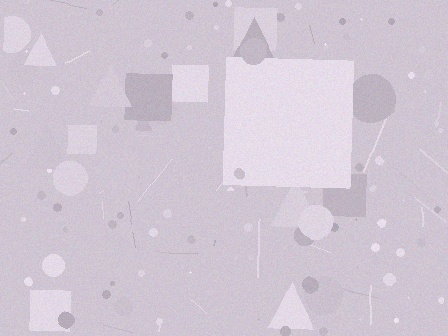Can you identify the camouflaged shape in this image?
The camouflaged shape is a square.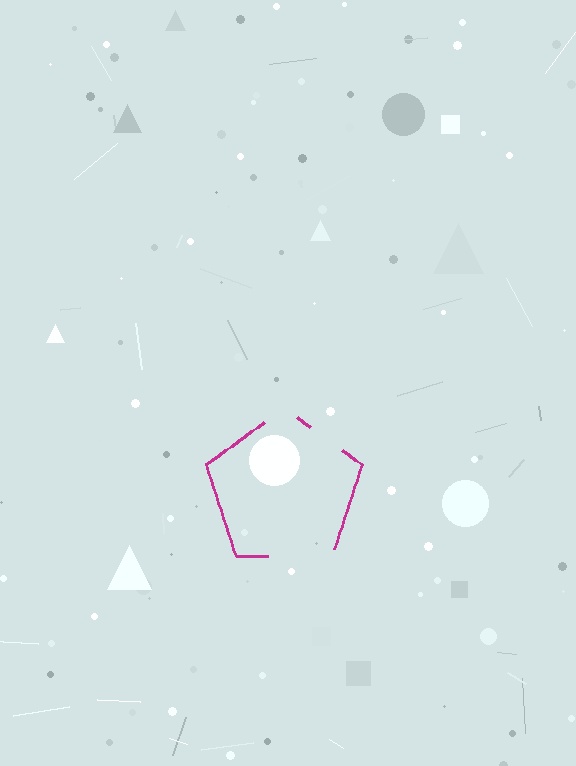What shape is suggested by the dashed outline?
The dashed outline suggests a pentagon.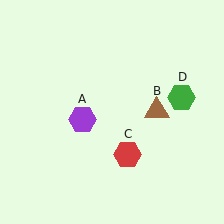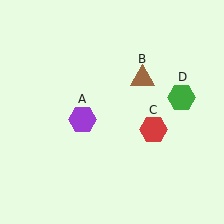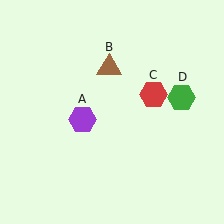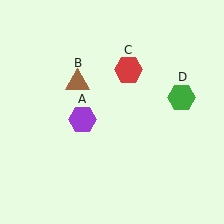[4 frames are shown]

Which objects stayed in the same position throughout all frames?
Purple hexagon (object A) and green hexagon (object D) remained stationary.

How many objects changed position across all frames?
2 objects changed position: brown triangle (object B), red hexagon (object C).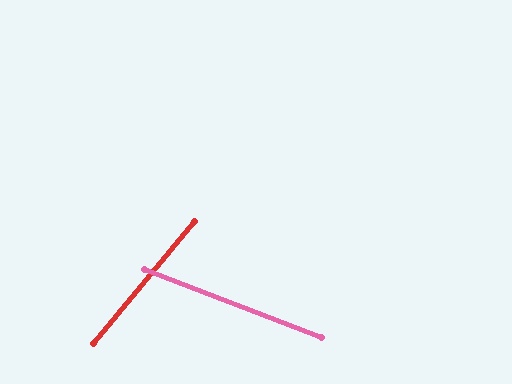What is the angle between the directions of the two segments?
Approximately 71 degrees.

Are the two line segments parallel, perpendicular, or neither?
Neither parallel nor perpendicular — they differ by about 71°.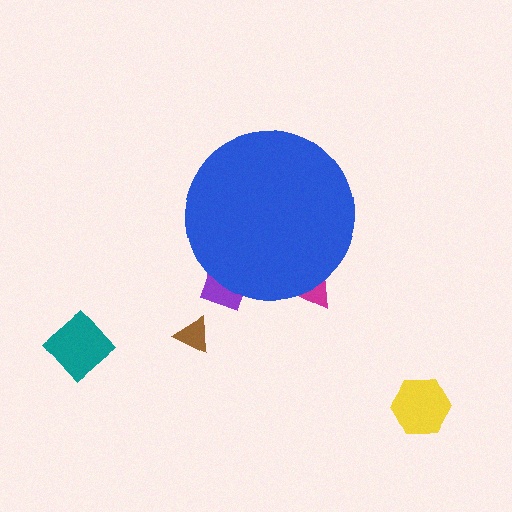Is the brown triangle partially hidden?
No, the brown triangle is fully visible.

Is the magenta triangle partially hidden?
Yes, the magenta triangle is partially hidden behind the blue circle.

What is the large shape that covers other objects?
A blue circle.